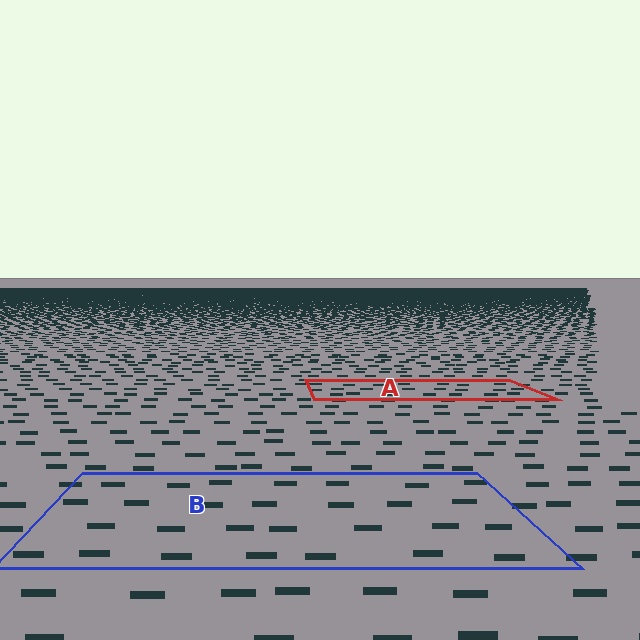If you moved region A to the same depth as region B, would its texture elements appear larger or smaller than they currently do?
They would appear larger. At a closer depth, the same texture elements are projected at a bigger on-screen size.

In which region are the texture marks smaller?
The texture marks are smaller in region A, because it is farther away.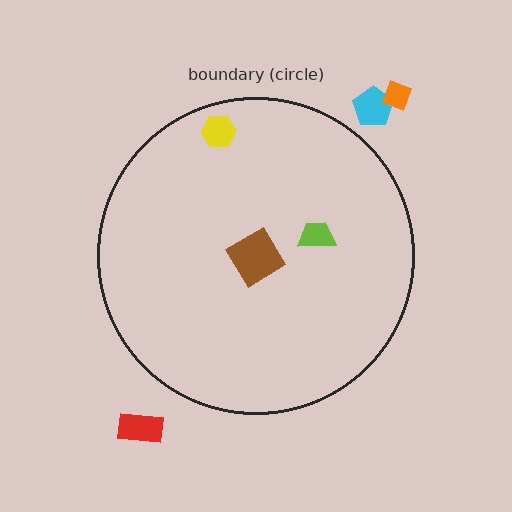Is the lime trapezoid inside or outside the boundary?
Inside.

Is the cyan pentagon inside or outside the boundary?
Outside.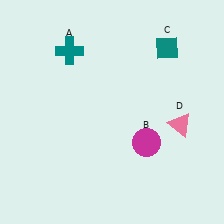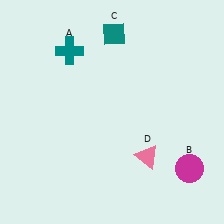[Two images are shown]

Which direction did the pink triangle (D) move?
The pink triangle (D) moved left.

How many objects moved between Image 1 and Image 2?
3 objects moved between the two images.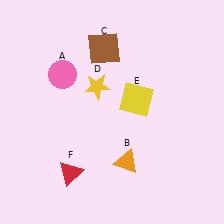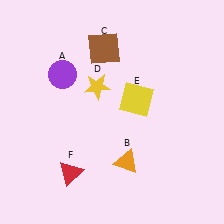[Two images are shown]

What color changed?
The circle (A) changed from pink in Image 1 to purple in Image 2.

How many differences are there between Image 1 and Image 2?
There is 1 difference between the two images.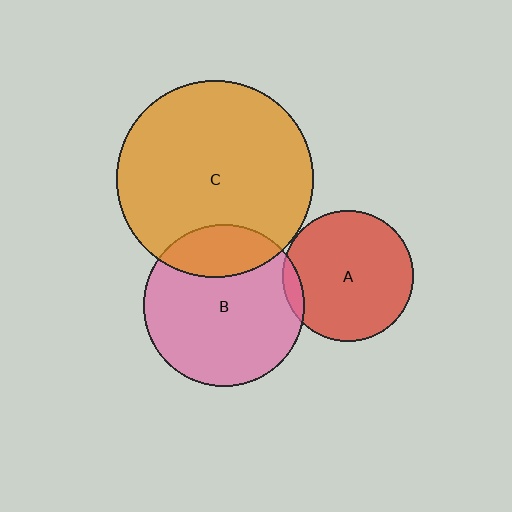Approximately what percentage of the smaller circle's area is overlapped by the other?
Approximately 20%.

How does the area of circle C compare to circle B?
Approximately 1.5 times.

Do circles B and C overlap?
Yes.